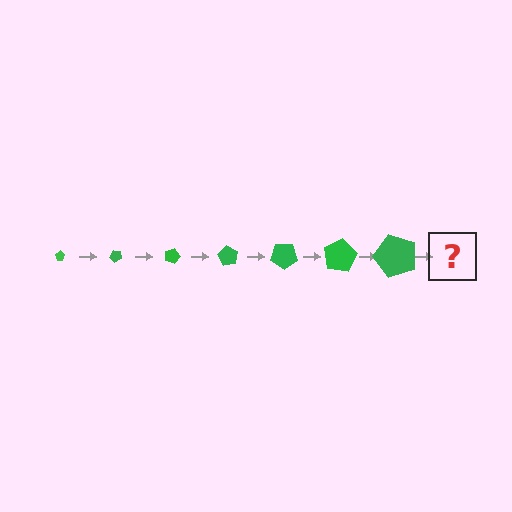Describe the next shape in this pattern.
It should be a pentagon, larger than the previous one and rotated 315 degrees from the start.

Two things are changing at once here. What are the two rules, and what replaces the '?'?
The two rules are that the pentagon grows larger each step and it rotates 45 degrees each step. The '?' should be a pentagon, larger than the previous one and rotated 315 degrees from the start.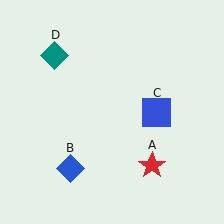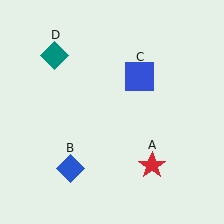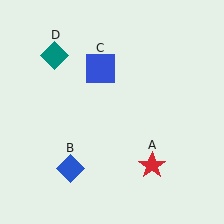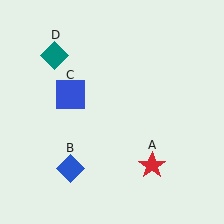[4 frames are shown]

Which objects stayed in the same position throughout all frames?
Red star (object A) and blue diamond (object B) and teal diamond (object D) remained stationary.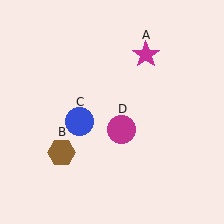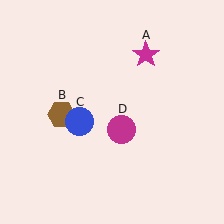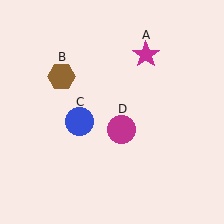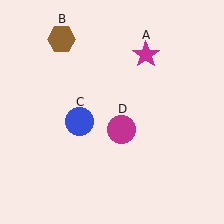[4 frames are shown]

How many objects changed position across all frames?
1 object changed position: brown hexagon (object B).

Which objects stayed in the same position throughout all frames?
Magenta star (object A) and blue circle (object C) and magenta circle (object D) remained stationary.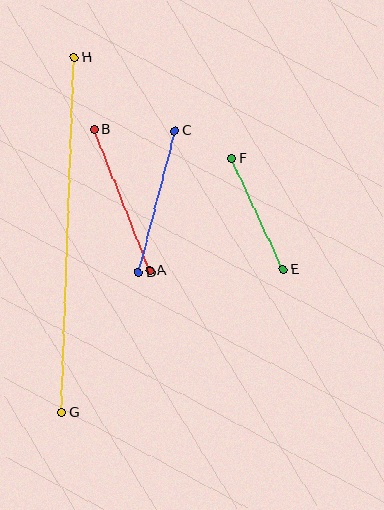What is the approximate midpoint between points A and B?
The midpoint is at approximately (122, 200) pixels.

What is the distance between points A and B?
The distance is approximately 152 pixels.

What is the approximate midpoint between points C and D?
The midpoint is at approximately (157, 202) pixels.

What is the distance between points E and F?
The distance is approximately 122 pixels.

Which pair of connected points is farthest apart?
Points G and H are farthest apart.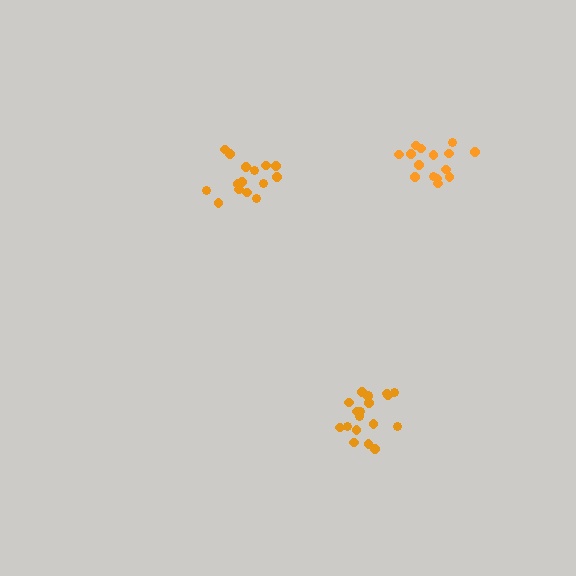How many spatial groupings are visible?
There are 3 spatial groupings.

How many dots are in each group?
Group 1: 15 dots, Group 2: 19 dots, Group 3: 16 dots (50 total).